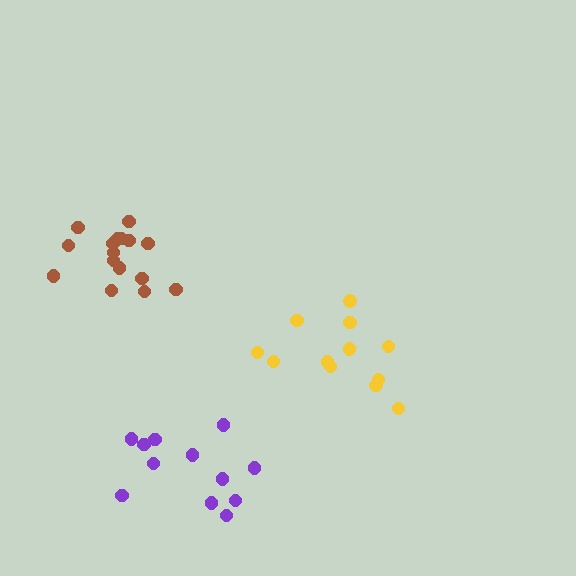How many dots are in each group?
Group 1: 12 dots, Group 2: 12 dots, Group 3: 16 dots (40 total).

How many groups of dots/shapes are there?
There are 3 groups.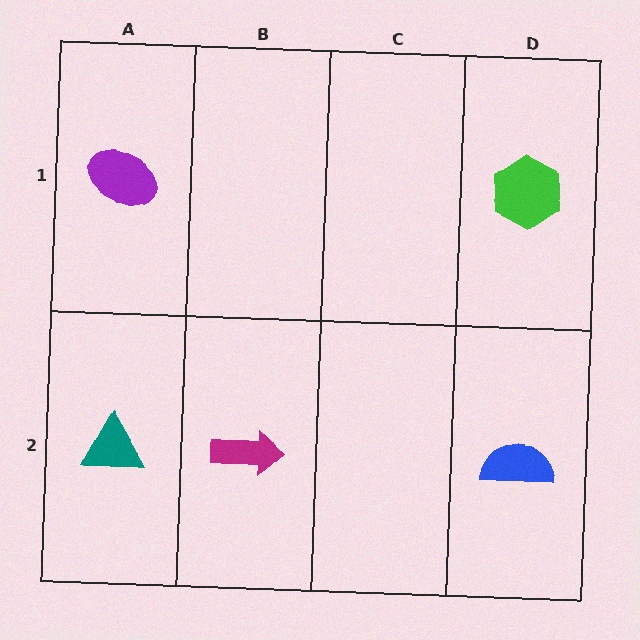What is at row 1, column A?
A purple ellipse.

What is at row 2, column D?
A blue semicircle.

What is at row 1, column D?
A green hexagon.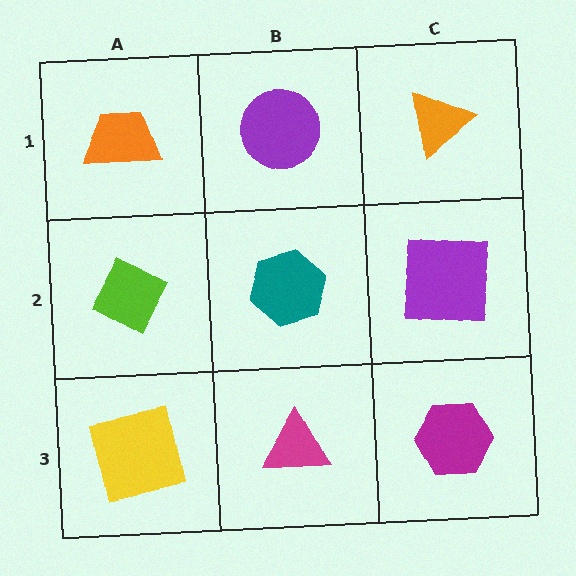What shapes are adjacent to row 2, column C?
An orange triangle (row 1, column C), a magenta hexagon (row 3, column C), a teal hexagon (row 2, column B).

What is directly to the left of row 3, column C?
A magenta triangle.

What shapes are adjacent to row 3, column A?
A lime diamond (row 2, column A), a magenta triangle (row 3, column B).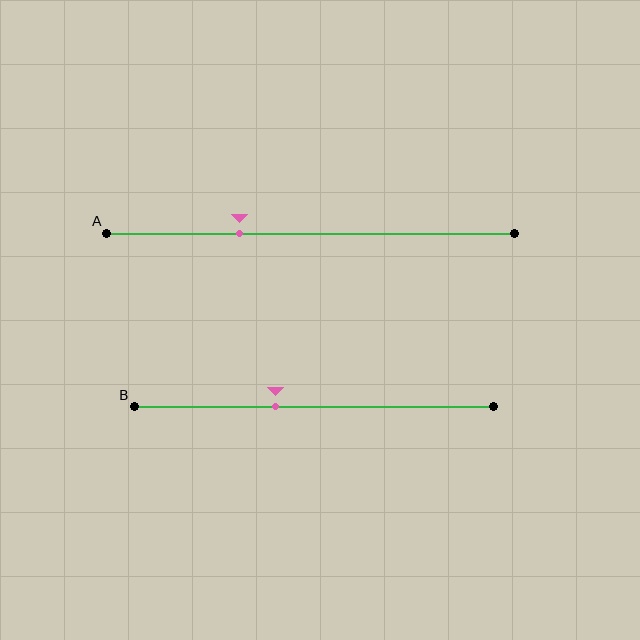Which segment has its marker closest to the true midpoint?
Segment B has its marker closest to the true midpoint.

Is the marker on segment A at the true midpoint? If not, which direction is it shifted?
No, the marker on segment A is shifted to the left by about 18% of the segment length.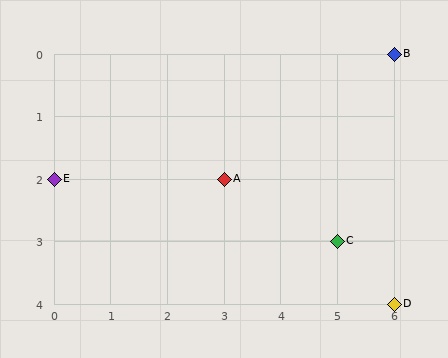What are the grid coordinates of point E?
Point E is at grid coordinates (0, 2).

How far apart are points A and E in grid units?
Points A and E are 3 columns apart.